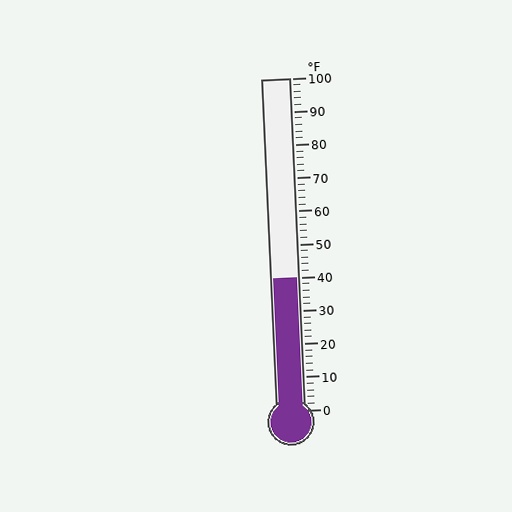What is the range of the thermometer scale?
The thermometer scale ranges from 0°F to 100°F.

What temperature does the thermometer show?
The thermometer shows approximately 40°F.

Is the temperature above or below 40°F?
The temperature is at 40°F.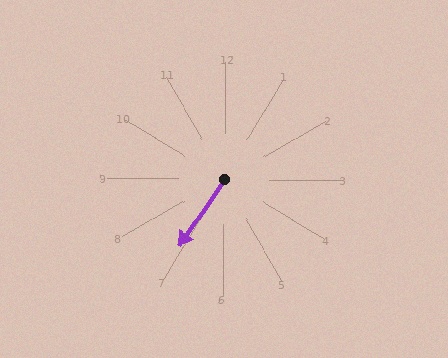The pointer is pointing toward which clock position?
Roughly 7 o'clock.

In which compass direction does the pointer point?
Southwest.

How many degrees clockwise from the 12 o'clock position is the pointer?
Approximately 213 degrees.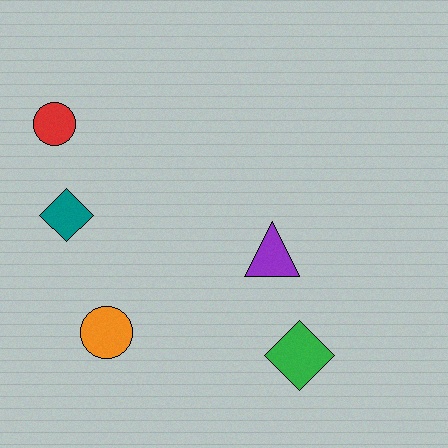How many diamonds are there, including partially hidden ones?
There are 2 diamonds.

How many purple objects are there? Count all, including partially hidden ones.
There is 1 purple object.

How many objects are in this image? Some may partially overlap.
There are 5 objects.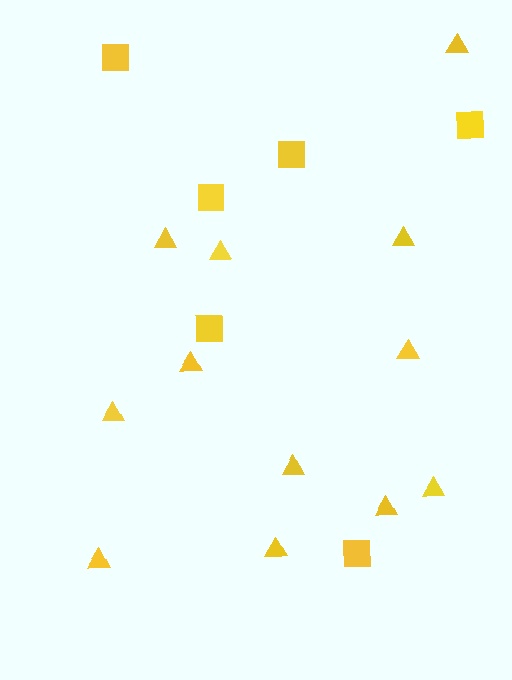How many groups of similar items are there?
There are 2 groups: one group of squares (6) and one group of triangles (12).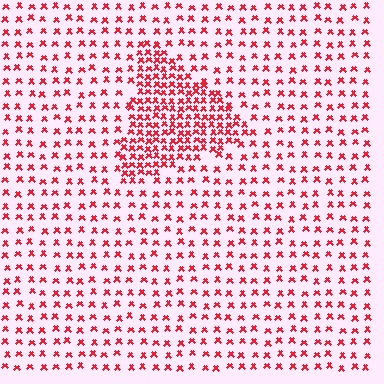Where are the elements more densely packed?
The elements are more densely packed inside the triangle boundary.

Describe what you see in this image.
The image contains small red elements arranged at two different densities. A triangle-shaped region is visible where the elements are more densely packed than the surrounding area.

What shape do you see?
I see a triangle.